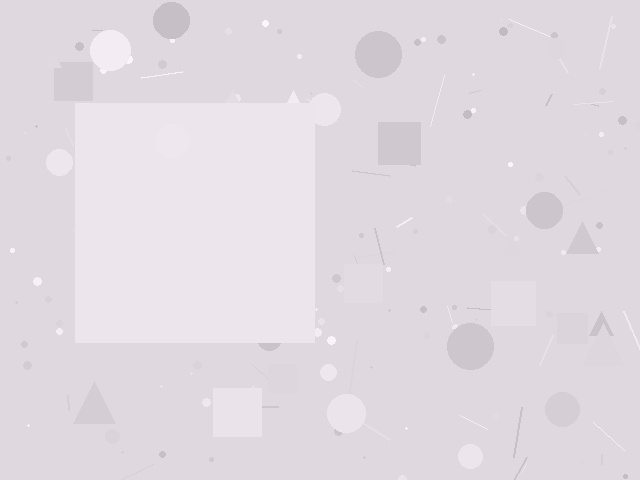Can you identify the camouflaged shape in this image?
The camouflaged shape is a square.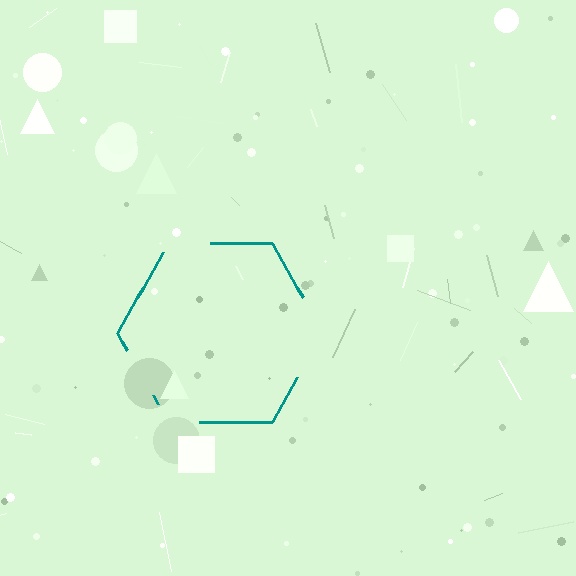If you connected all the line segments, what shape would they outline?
They would outline a hexagon.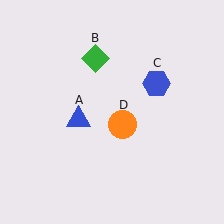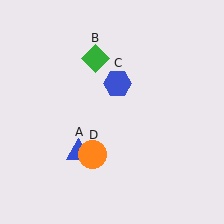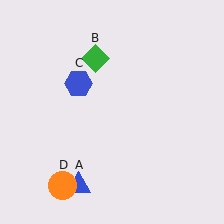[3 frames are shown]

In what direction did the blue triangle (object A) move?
The blue triangle (object A) moved down.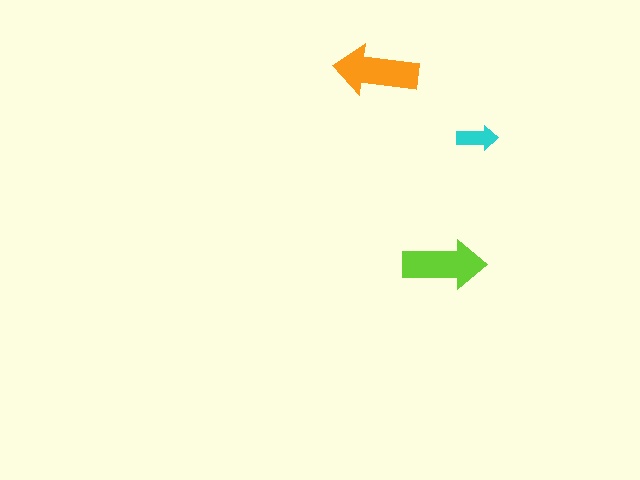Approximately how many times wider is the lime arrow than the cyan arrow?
About 2 times wider.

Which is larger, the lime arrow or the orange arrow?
The orange one.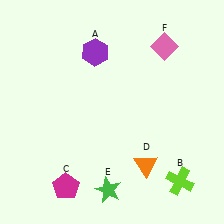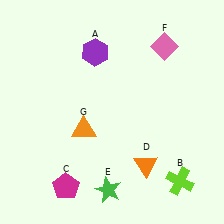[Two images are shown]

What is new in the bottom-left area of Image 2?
An orange triangle (G) was added in the bottom-left area of Image 2.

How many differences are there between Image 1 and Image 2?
There is 1 difference between the two images.